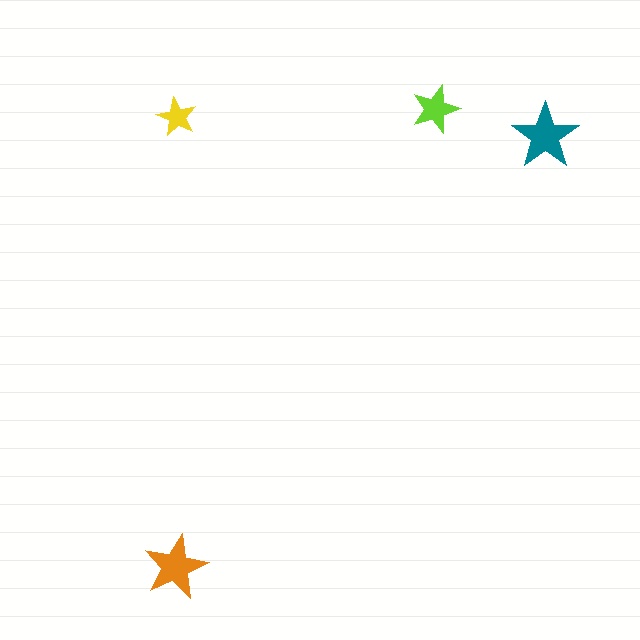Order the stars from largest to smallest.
the teal one, the orange one, the lime one, the yellow one.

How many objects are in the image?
There are 4 objects in the image.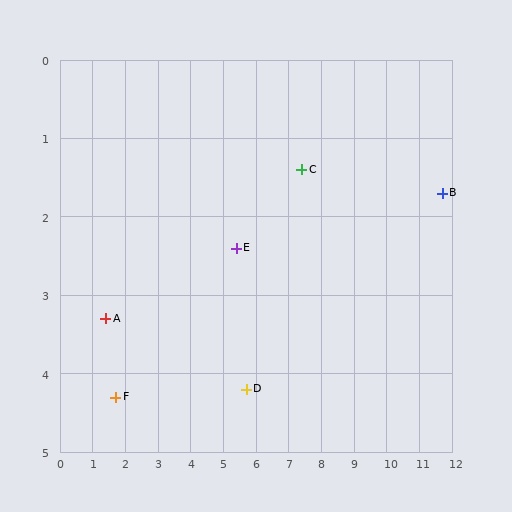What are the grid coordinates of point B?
Point B is at approximately (11.7, 1.7).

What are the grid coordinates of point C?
Point C is at approximately (7.4, 1.4).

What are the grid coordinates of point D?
Point D is at approximately (5.7, 4.2).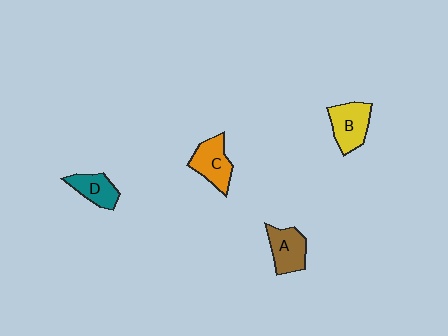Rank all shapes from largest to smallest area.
From largest to smallest: B (yellow), C (orange), A (brown), D (teal).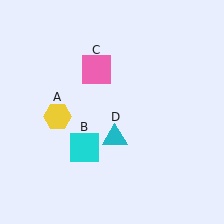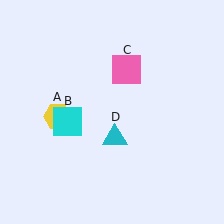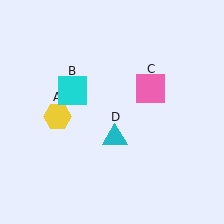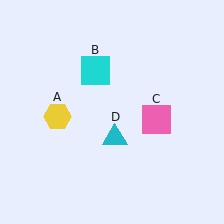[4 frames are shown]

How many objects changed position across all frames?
2 objects changed position: cyan square (object B), pink square (object C).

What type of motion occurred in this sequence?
The cyan square (object B), pink square (object C) rotated clockwise around the center of the scene.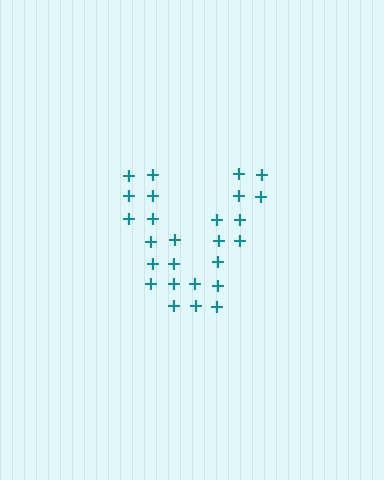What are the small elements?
The small elements are plus signs.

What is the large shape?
The large shape is the letter V.